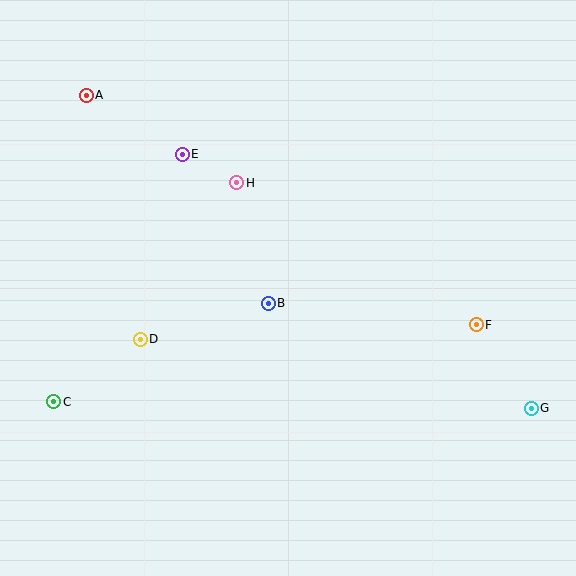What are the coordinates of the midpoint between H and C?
The midpoint between H and C is at (145, 292).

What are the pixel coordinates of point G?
Point G is at (531, 408).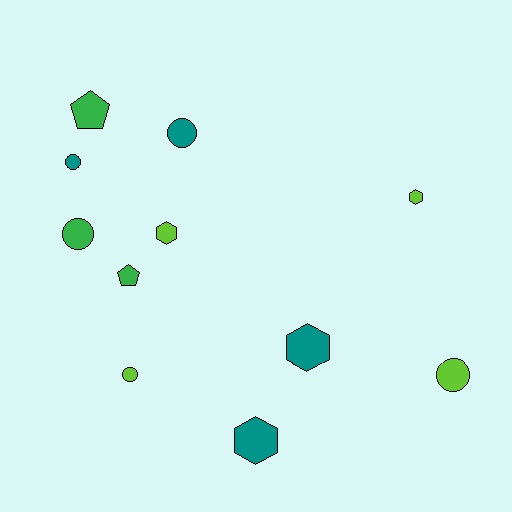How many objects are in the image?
There are 11 objects.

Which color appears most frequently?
Lime, with 4 objects.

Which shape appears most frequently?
Circle, with 5 objects.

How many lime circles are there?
There are 2 lime circles.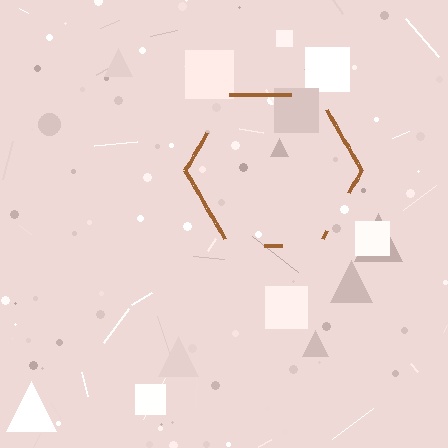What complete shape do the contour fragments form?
The contour fragments form a hexagon.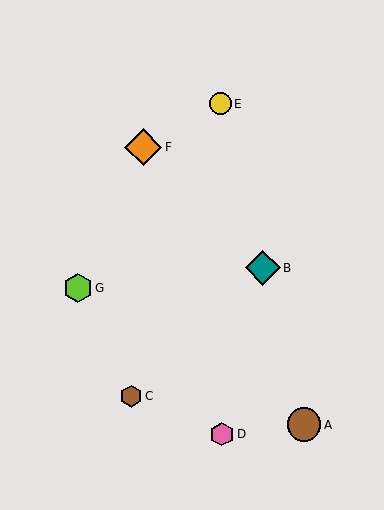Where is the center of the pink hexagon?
The center of the pink hexagon is at (222, 434).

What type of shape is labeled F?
Shape F is an orange diamond.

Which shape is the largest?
The orange diamond (labeled F) is the largest.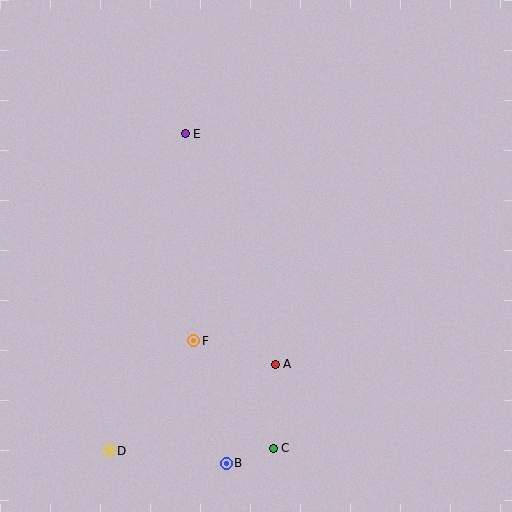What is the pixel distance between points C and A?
The distance between C and A is 84 pixels.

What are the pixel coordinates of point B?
Point B is at (226, 463).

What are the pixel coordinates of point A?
Point A is at (275, 364).